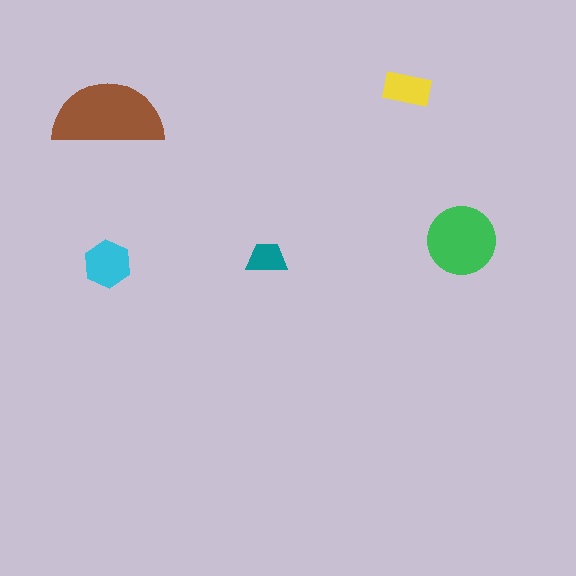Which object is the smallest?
The teal trapezoid.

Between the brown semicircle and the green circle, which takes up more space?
The brown semicircle.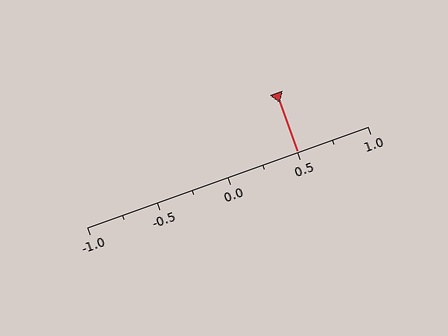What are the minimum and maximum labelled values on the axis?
The axis runs from -1.0 to 1.0.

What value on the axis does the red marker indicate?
The marker indicates approximately 0.5.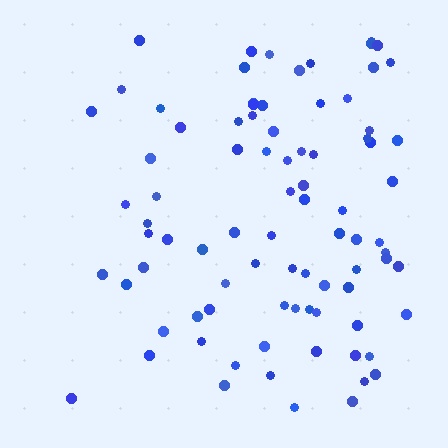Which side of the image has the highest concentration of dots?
The right.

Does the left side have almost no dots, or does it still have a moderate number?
Still a moderate number, just noticeably fewer than the right.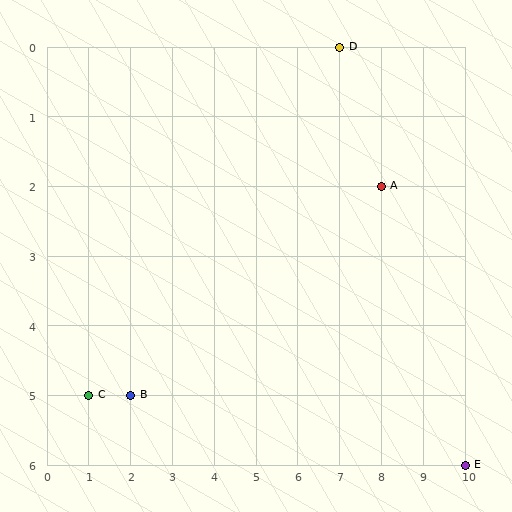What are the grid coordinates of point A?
Point A is at grid coordinates (8, 2).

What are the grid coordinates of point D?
Point D is at grid coordinates (7, 0).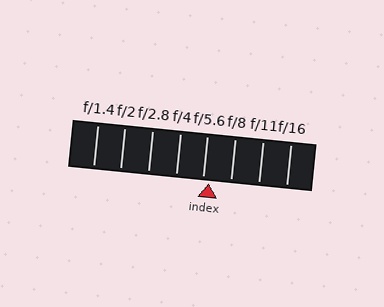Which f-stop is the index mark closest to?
The index mark is closest to f/5.6.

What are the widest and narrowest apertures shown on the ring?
The widest aperture shown is f/1.4 and the narrowest is f/16.